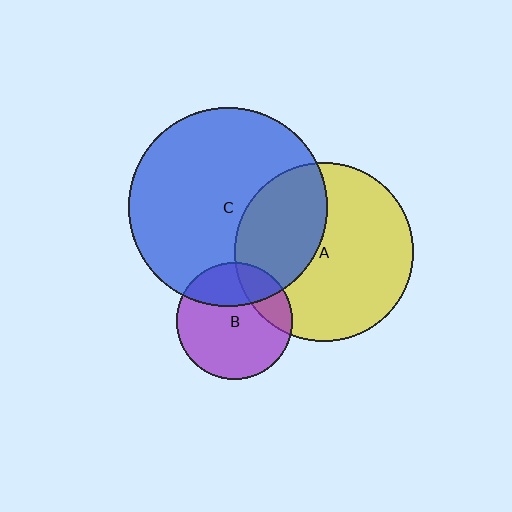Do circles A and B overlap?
Yes.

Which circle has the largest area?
Circle C (blue).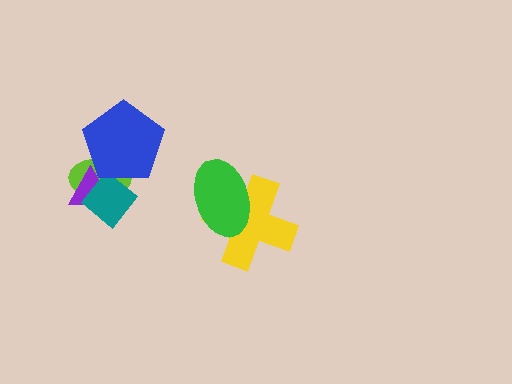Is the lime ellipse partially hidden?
Yes, it is partially covered by another shape.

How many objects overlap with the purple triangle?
3 objects overlap with the purple triangle.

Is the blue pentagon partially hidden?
No, no other shape covers it.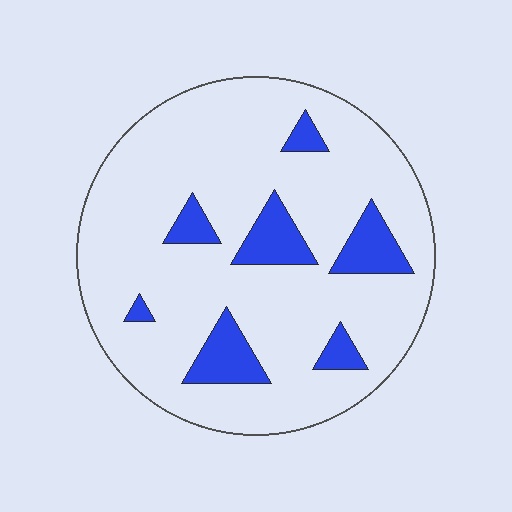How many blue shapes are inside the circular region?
7.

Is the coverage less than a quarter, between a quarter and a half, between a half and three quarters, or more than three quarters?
Less than a quarter.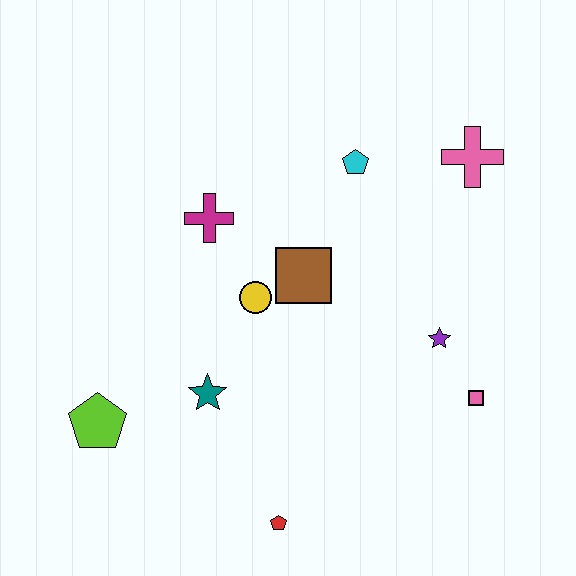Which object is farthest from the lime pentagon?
The pink cross is farthest from the lime pentagon.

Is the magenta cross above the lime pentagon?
Yes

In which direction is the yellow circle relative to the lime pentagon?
The yellow circle is to the right of the lime pentagon.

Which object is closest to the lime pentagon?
The teal star is closest to the lime pentagon.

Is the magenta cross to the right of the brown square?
No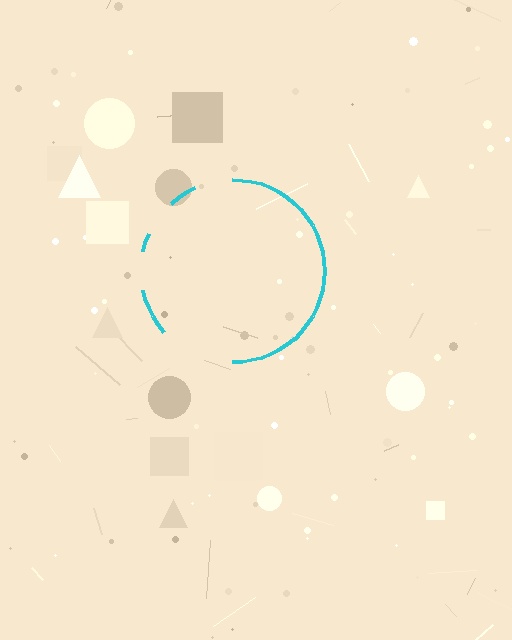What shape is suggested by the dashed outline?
The dashed outline suggests a circle.